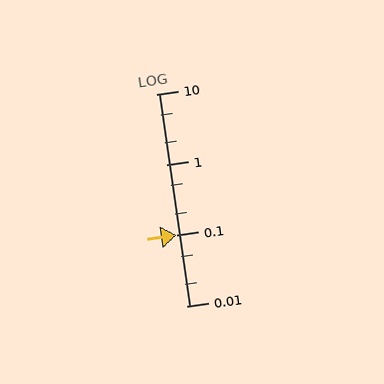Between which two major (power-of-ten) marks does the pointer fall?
The pointer is between 0.1 and 1.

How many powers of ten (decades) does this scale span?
The scale spans 3 decades, from 0.01 to 10.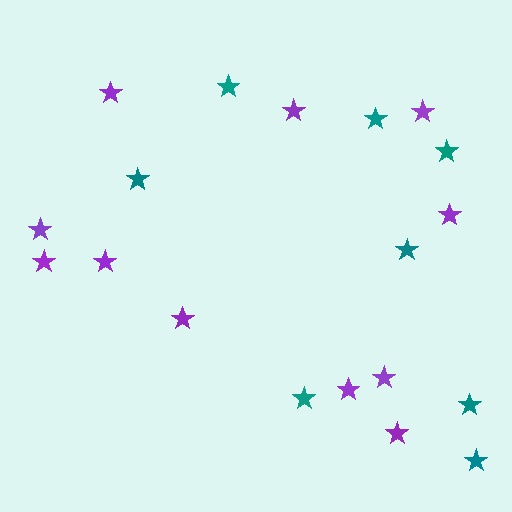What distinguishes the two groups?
There are 2 groups: one group of purple stars (11) and one group of teal stars (8).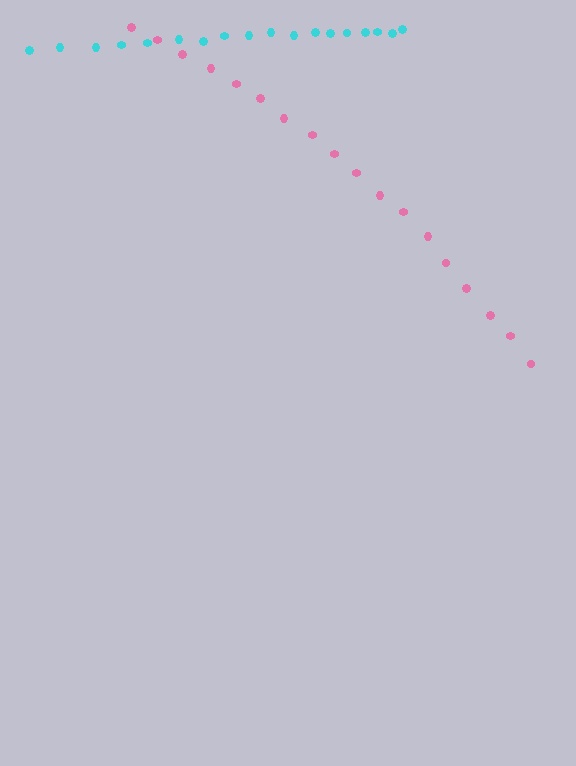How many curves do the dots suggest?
There are 2 distinct paths.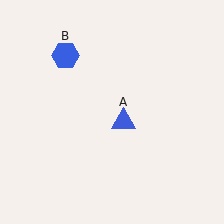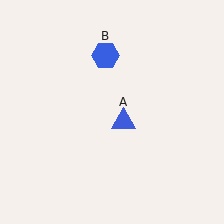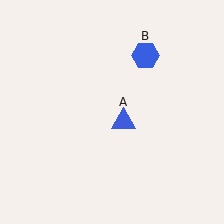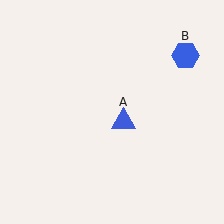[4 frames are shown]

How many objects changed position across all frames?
1 object changed position: blue hexagon (object B).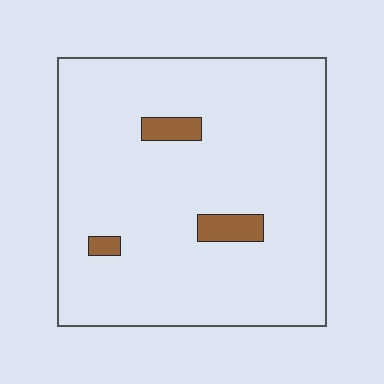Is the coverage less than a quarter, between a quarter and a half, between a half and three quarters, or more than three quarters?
Less than a quarter.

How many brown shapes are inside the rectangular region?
3.